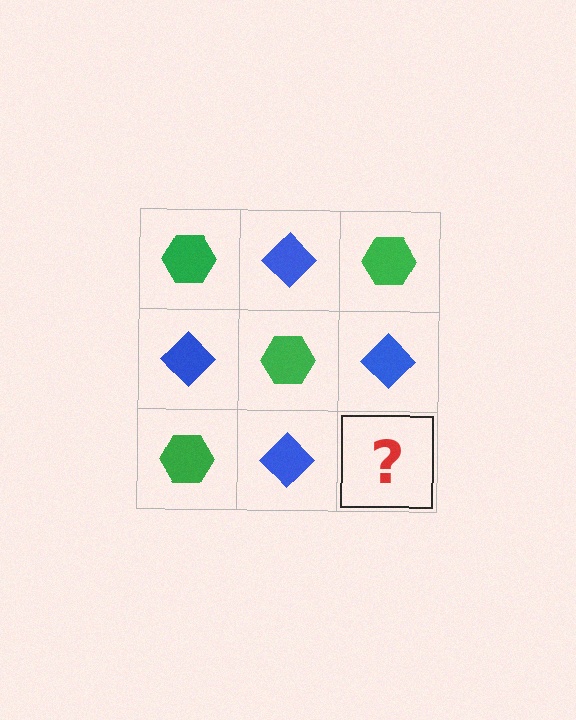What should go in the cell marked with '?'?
The missing cell should contain a green hexagon.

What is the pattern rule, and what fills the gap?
The rule is that it alternates green hexagon and blue diamond in a checkerboard pattern. The gap should be filled with a green hexagon.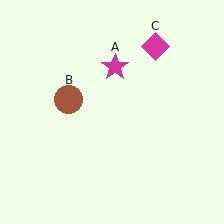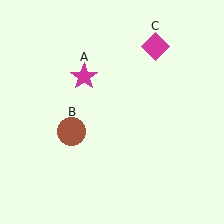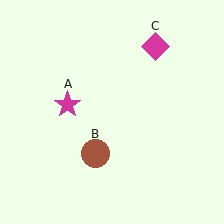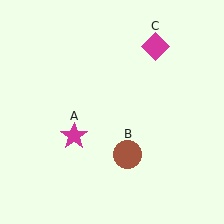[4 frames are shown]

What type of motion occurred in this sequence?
The magenta star (object A), brown circle (object B) rotated counterclockwise around the center of the scene.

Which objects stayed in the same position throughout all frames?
Magenta diamond (object C) remained stationary.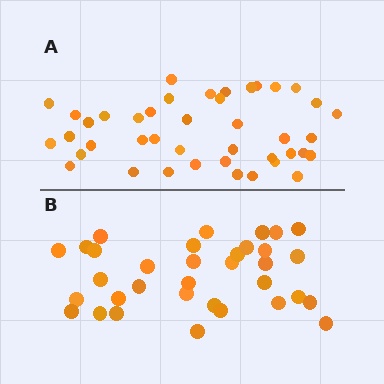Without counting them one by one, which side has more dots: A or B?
Region A (the top region) has more dots.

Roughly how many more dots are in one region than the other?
Region A has roughly 8 or so more dots than region B.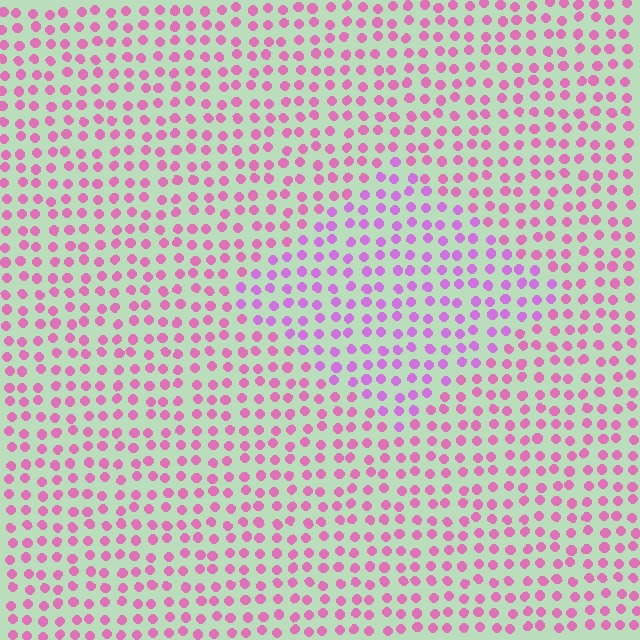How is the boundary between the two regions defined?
The boundary is defined purely by a slight shift in hue (about 31 degrees). Spacing, size, and orientation are identical on both sides.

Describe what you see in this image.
The image is filled with small pink elements in a uniform arrangement. A diamond-shaped region is visible where the elements are tinted to a slightly different hue, forming a subtle color boundary.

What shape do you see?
I see a diamond.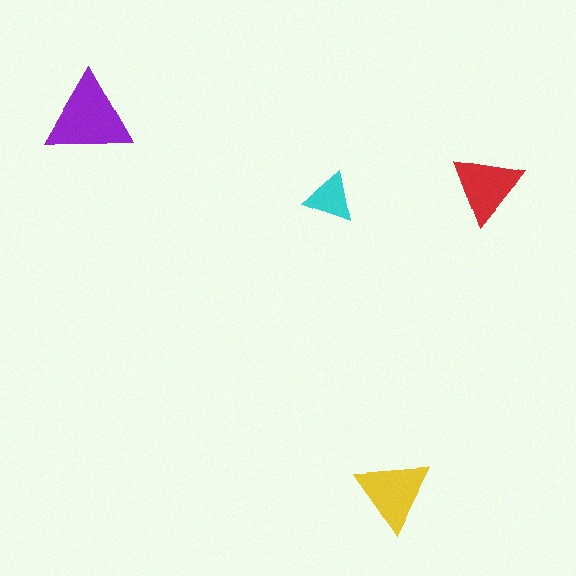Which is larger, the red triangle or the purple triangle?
The purple one.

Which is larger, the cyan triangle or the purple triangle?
The purple one.